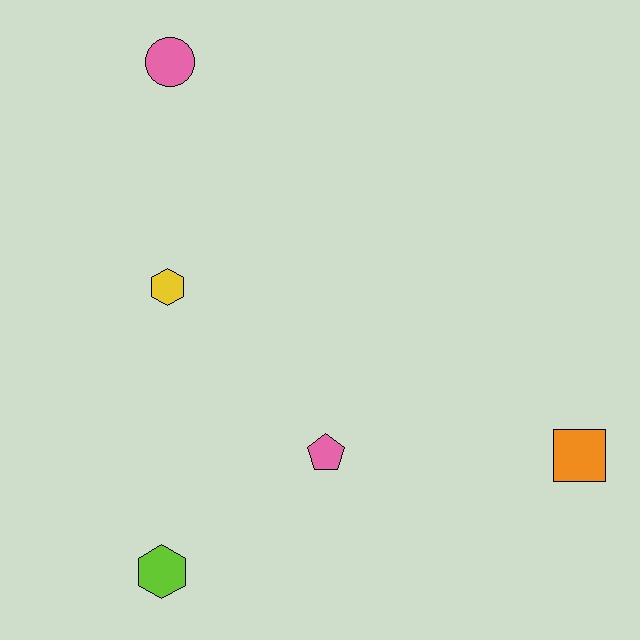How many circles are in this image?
There is 1 circle.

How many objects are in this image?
There are 5 objects.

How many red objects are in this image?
There are no red objects.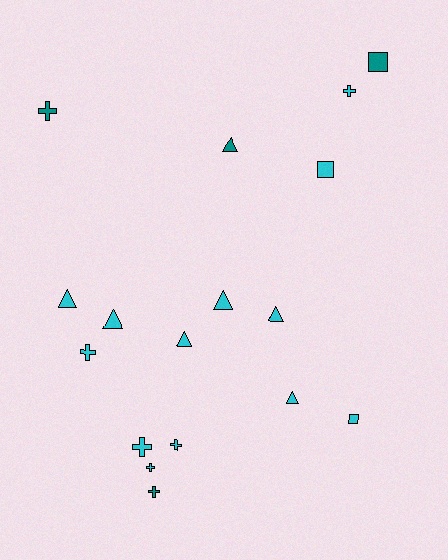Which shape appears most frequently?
Cross, with 7 objects.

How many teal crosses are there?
There are 2 teal crosses.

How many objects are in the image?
There are 17 objects.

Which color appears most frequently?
Cyan, with 13 objects.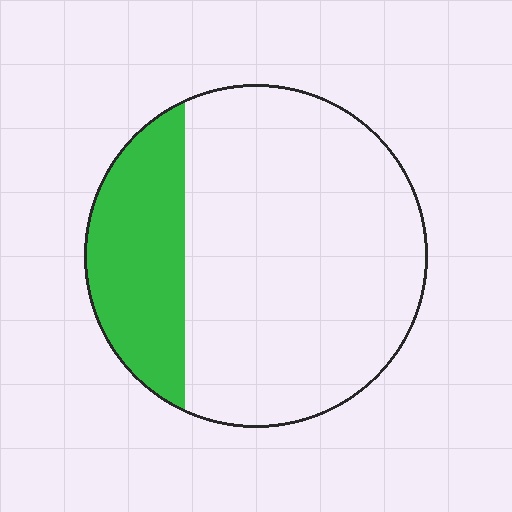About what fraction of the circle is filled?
About one quarter (1/4).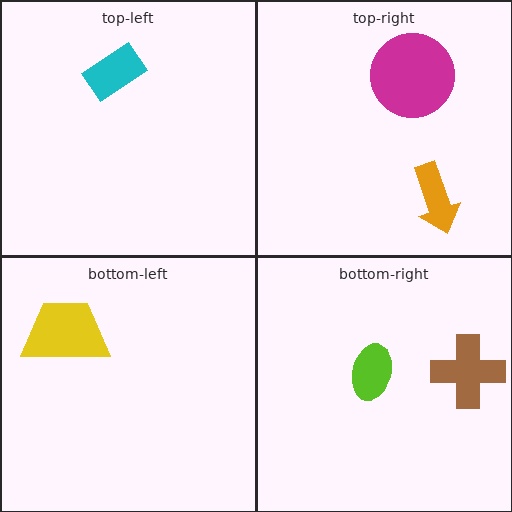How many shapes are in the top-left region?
1.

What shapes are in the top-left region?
The cyan rectangle.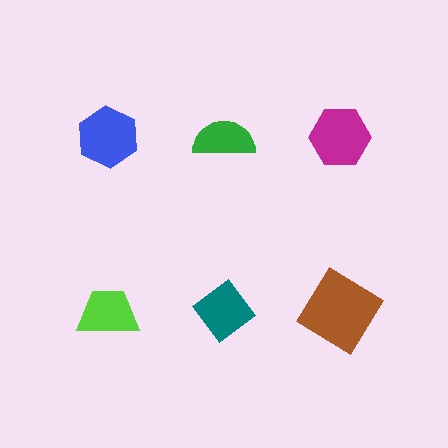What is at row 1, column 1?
A blue hexagon.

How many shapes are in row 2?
3 shapes.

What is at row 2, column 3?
A brown diamond.